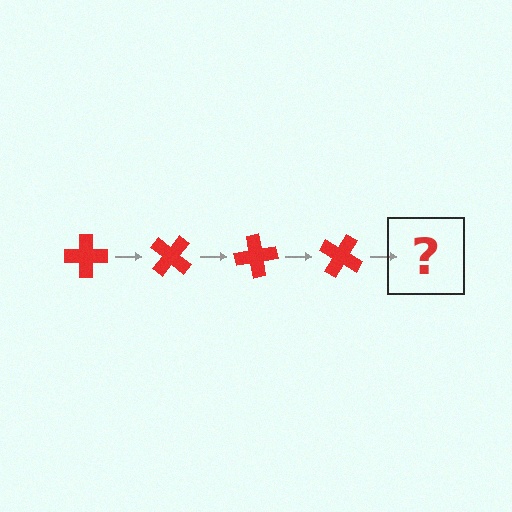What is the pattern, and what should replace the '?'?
The pattern is that the cross rotates 40 degrees each step. The '?' should be a red cross rotated 160 degrees.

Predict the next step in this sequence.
The next step is a red cross rotated 160 degrees.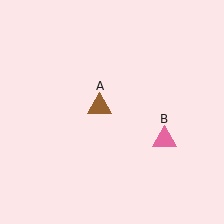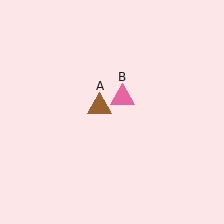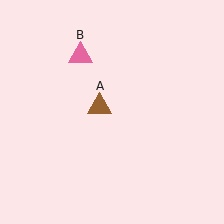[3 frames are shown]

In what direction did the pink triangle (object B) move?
The pink triangle (object B) moved up and to the left.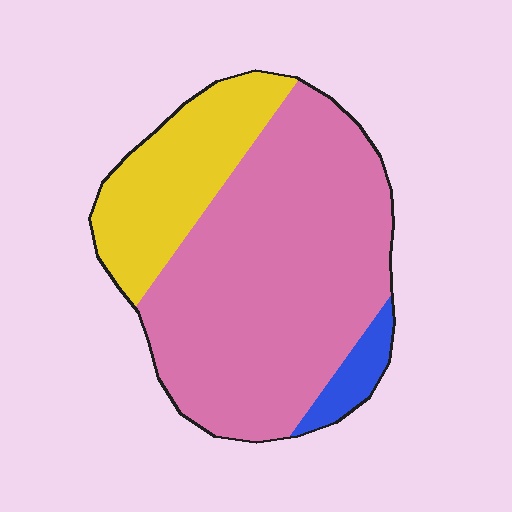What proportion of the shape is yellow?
Yellow takes up about one quarter (1/4) of the shape.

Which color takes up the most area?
Pink, at roughly 70%.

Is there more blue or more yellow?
Yellow.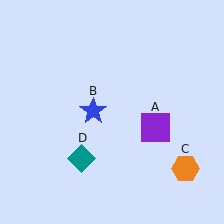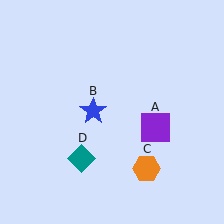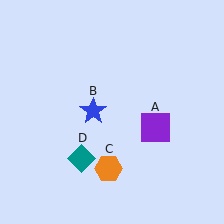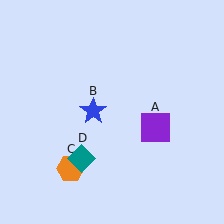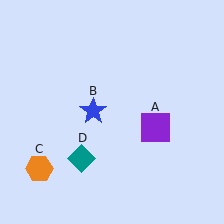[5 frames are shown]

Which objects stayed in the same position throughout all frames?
Purple square (object A) and blue star (object B) and teal diamond (object D) remained stationary.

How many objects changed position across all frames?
1 object changed position: orange hexagon (object C).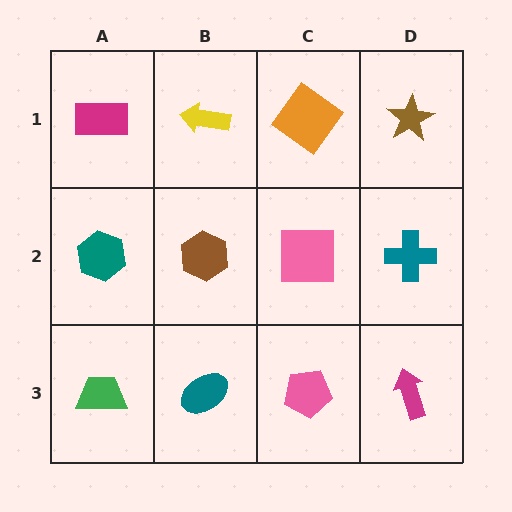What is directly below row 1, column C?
A pink square.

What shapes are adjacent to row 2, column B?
A yellow arrow (row 1, column B), a teal ellipse (row 3, column B), a teal hexagon (row 2, column A), a pink square (row 2, column C).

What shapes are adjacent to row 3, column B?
A brown hexagon (row 2, column B), a green trapezoid (row 3, column A), a pink pentagon (row 3, column C).